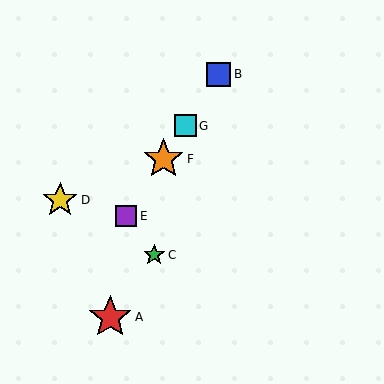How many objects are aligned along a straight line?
4 objects (B, E, F, G) are aligned along a straight line.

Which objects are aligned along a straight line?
Objects B, E, F, G are aligned along a straight line.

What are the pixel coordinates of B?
Object B is at (219, 74).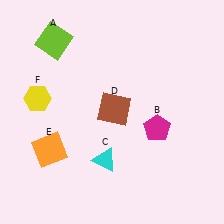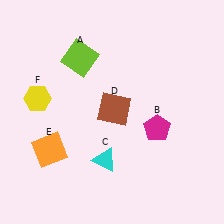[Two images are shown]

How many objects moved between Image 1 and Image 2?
1 object moved between the two images.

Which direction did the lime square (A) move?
The lime square (A) moved right.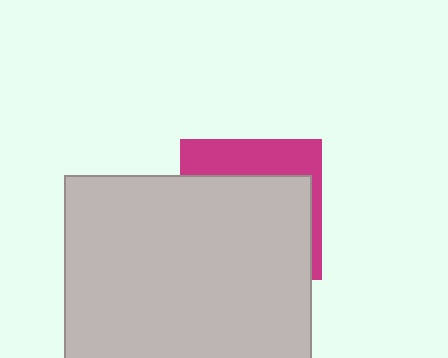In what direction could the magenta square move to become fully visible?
The magenta square could move up. That would shift it out from behind the light gray rectangle entirely.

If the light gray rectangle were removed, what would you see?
You would see the complete magenta square.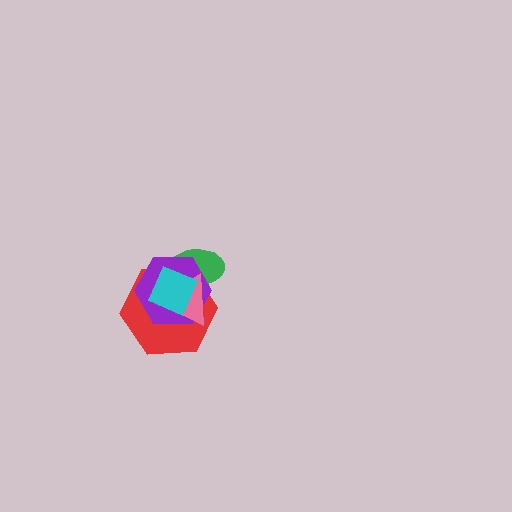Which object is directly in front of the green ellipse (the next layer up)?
The red hexagon is directly in front of the green ellipse.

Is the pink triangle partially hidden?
Yes, it is partially covered by another shape.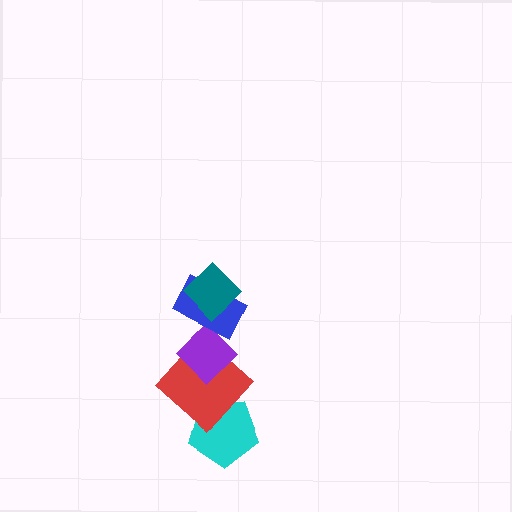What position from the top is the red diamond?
The red diamond is 4th from the top.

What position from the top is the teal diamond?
The teal diamond is 1st from the top.